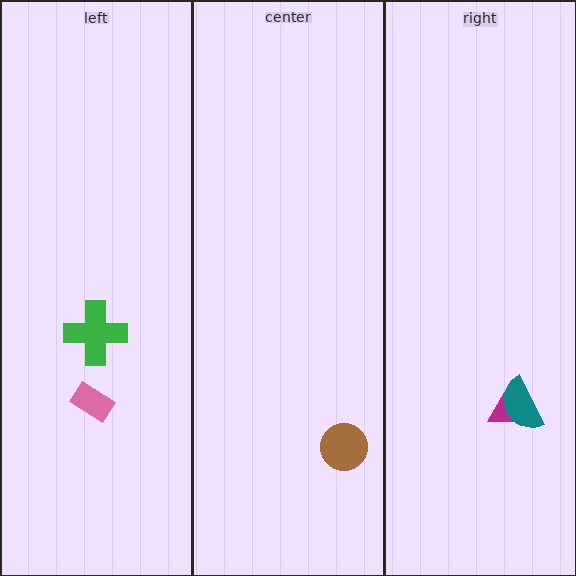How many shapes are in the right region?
2.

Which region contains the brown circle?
The center region.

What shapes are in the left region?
The pink rectangle, the green cross.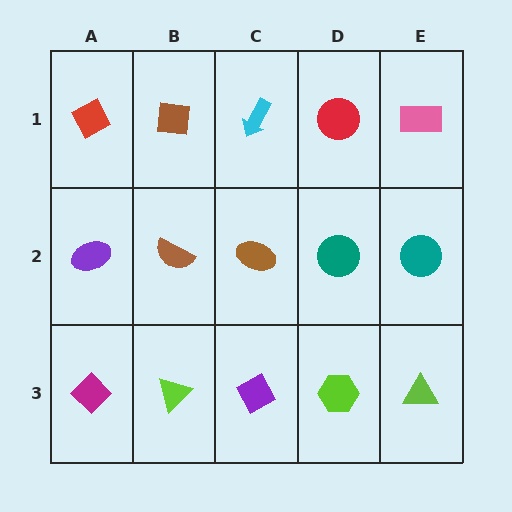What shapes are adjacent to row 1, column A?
A purple ellipse (row 2, column A), a brown square (row 1, column B).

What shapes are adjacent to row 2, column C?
A cyan arrow (row 1, column C), a purple diamond (row 3, column C), a brown semicircle (row 2, column B), a teal circle (row 2, column D).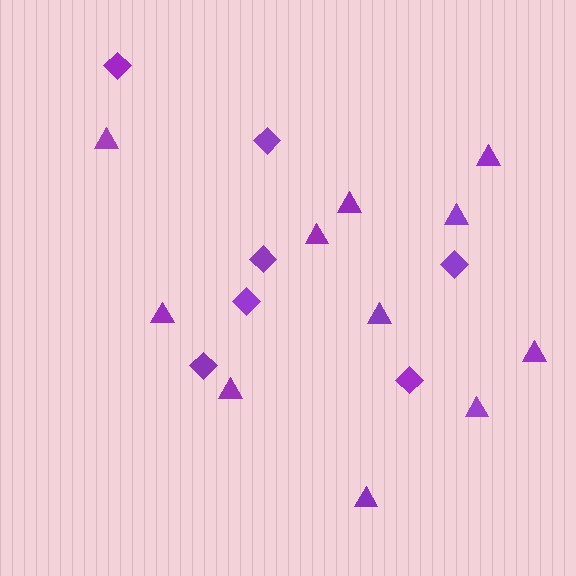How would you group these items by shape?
There are 2 groups: one group of diamonds (7) and one group of triangles (11).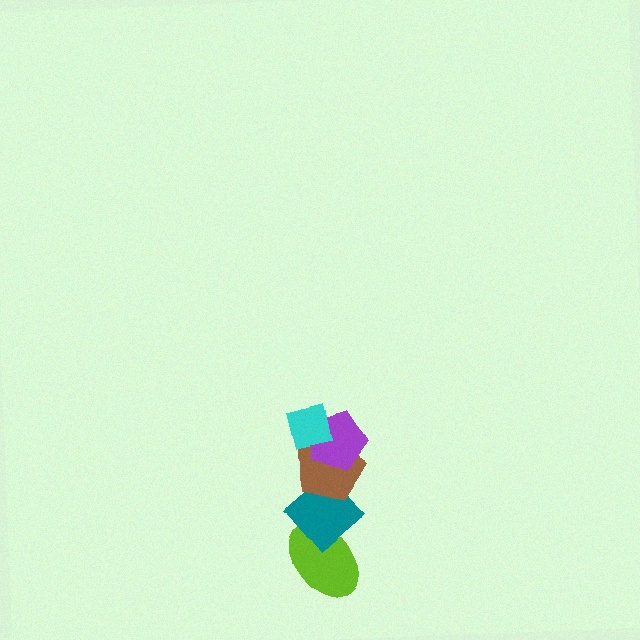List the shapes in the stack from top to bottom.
From top to bottom: the cyan square, the purple pentagon, the brown pentagon, the teal diamond, the lime ellipse.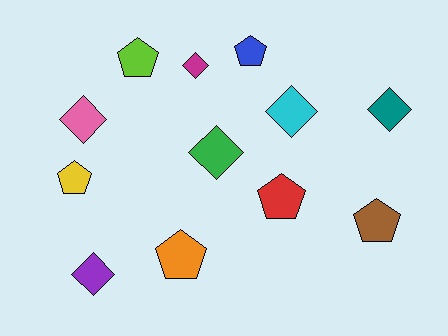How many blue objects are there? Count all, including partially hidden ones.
There is 1 blue object.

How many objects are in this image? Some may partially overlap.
There are 12 objects.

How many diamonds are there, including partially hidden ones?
There are 6 diamonds.